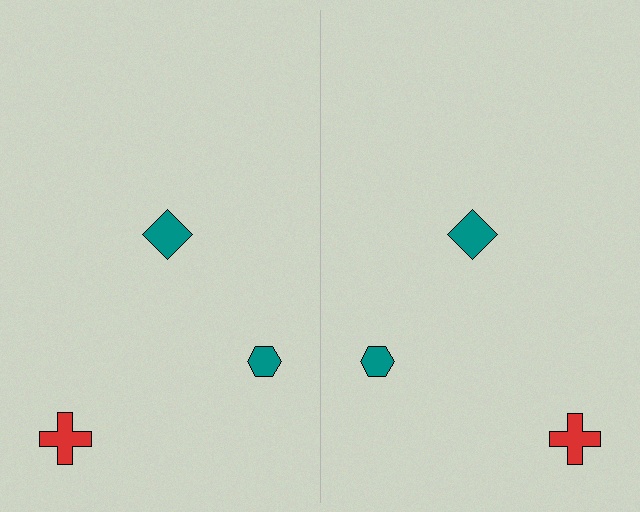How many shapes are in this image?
There are 6 shapes in this image.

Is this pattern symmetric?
Yes, this pattern has bilateral (reflection) symmetry.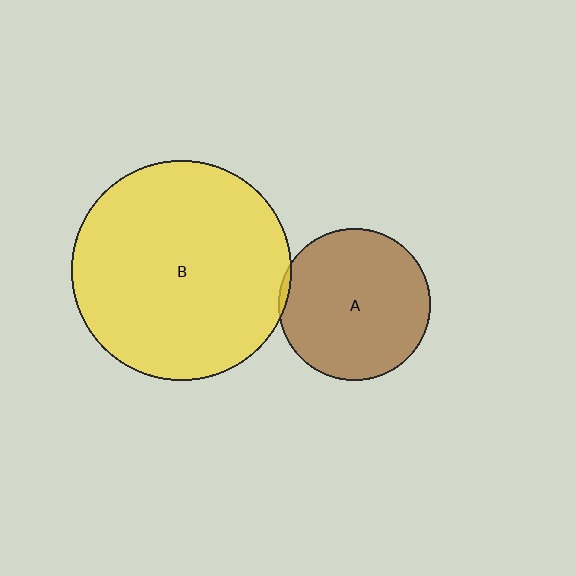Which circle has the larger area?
Circle B (yellow).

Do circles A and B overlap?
Yes.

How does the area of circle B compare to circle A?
Approximately 2.1 times.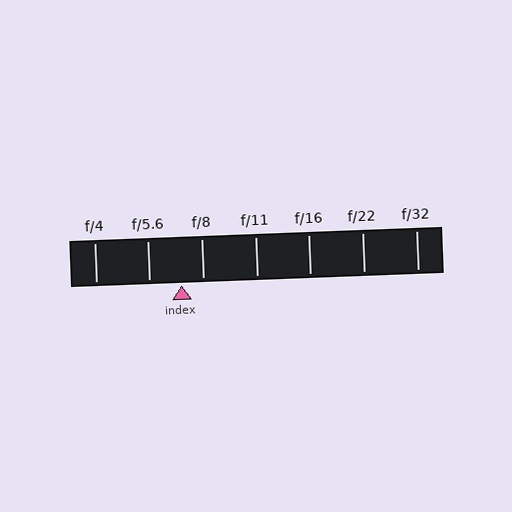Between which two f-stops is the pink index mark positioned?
The index mark is between f/5.6 and f/8.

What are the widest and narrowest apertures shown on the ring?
The widest aperture shown is f/4 and the narrowest is f/32.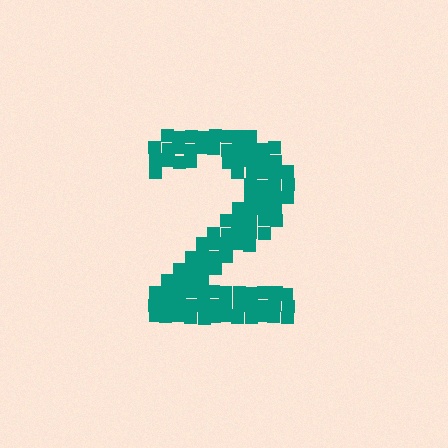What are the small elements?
The small elements are squares.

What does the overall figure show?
The overall figure shows the digit 2.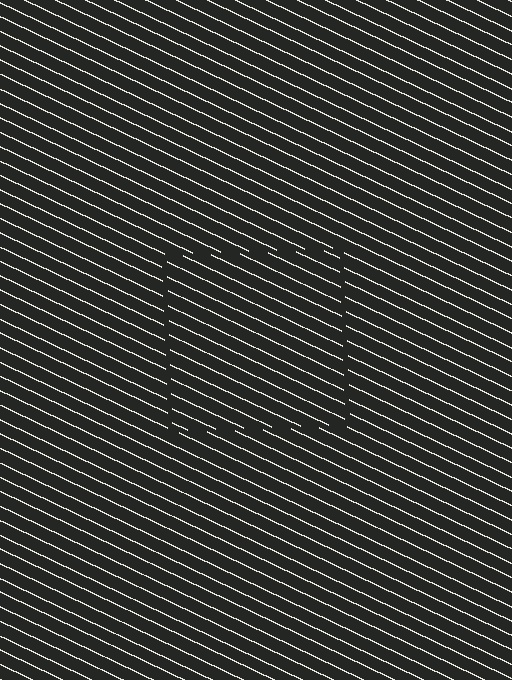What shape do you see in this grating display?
An illusory square. The interior of the shape contains the same grating, shifted by half a period — the contour is defined by the phase discontinuity where line-ends from the inner and outer gratings abut.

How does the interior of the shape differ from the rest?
The interior of the shape contains the same grating, shifted by half a period — the contour is defined by the phase discontinuity where line-ends from the inner and outer gratings abut.